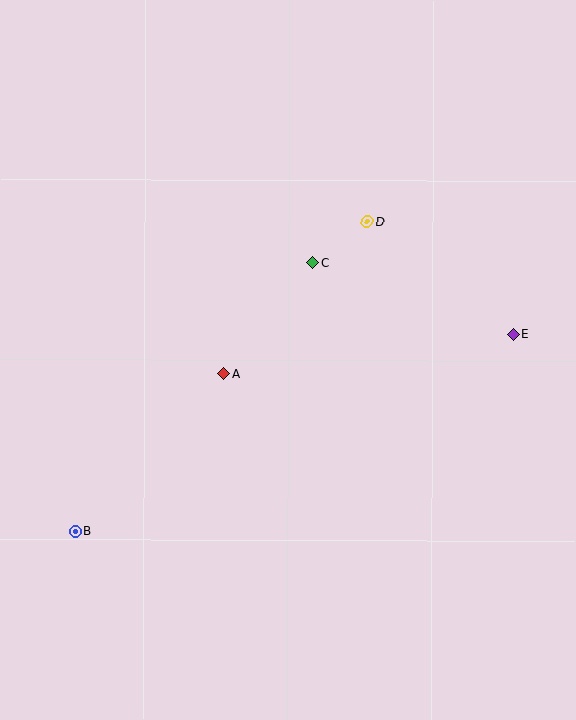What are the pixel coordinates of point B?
Point B is at (76, 532).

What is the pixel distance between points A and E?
The distance between A and E is 292 pixels.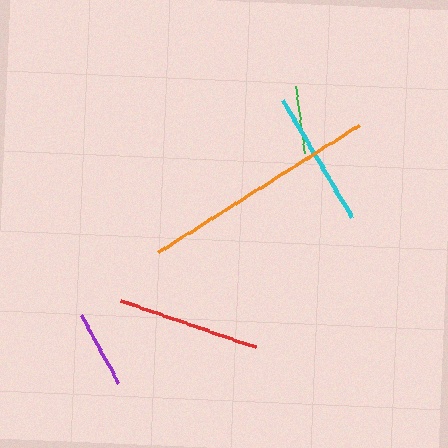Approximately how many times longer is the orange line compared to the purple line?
The orange line is approximately 3.1 times the length of the purple line.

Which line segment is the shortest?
The green line is the shortest at approximately 67 pixels.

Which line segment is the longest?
The orange line is the longest at approximately 238 pixels.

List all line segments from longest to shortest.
From longest to shortest: orange, red, cyan, purple, green.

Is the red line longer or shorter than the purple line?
The red line is longer than the purple line.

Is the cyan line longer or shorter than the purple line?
The cyan line is longer than the purple line.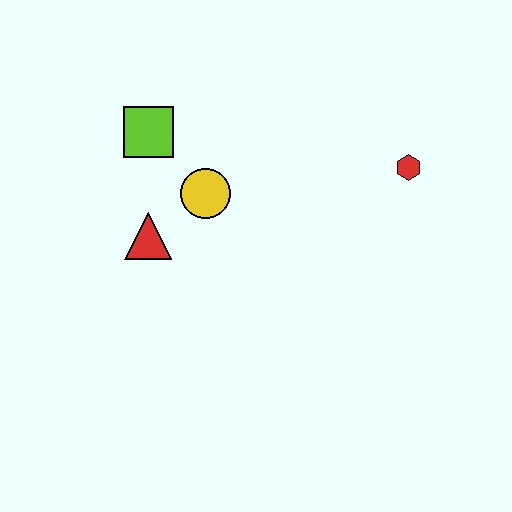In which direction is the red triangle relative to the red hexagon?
The red triangle is to the left of the red hexagon.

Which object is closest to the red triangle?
The yellow circle is closest to the red triangle.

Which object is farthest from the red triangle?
The red hexagon is farthest from the red triangle.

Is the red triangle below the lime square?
Yes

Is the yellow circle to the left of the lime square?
No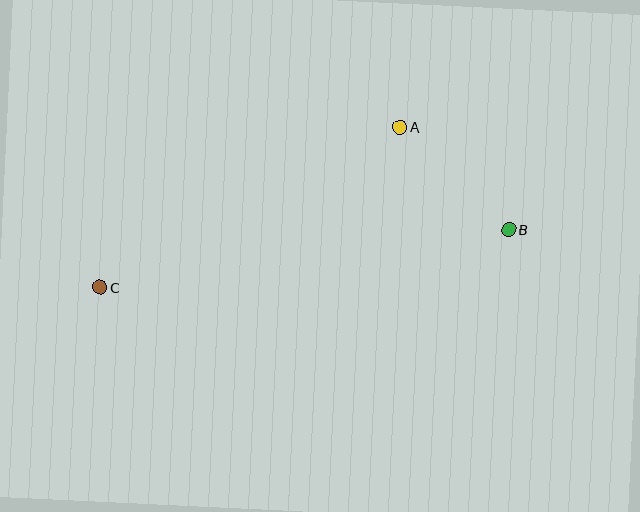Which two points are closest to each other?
Points A and B are closest to each other.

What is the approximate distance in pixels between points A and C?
The distance between A and C is approximately 340 pixels.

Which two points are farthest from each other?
Points B and C are farthest from each other.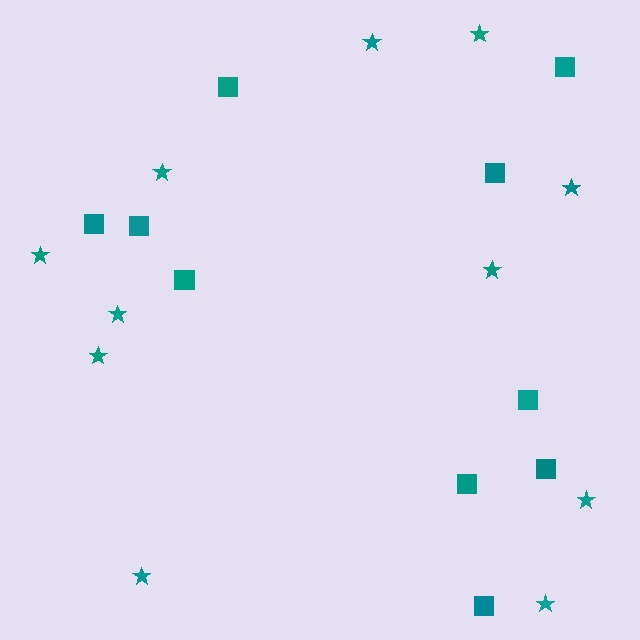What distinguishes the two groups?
There are 2 groups: one group of squares (10) and one group of stars (11).